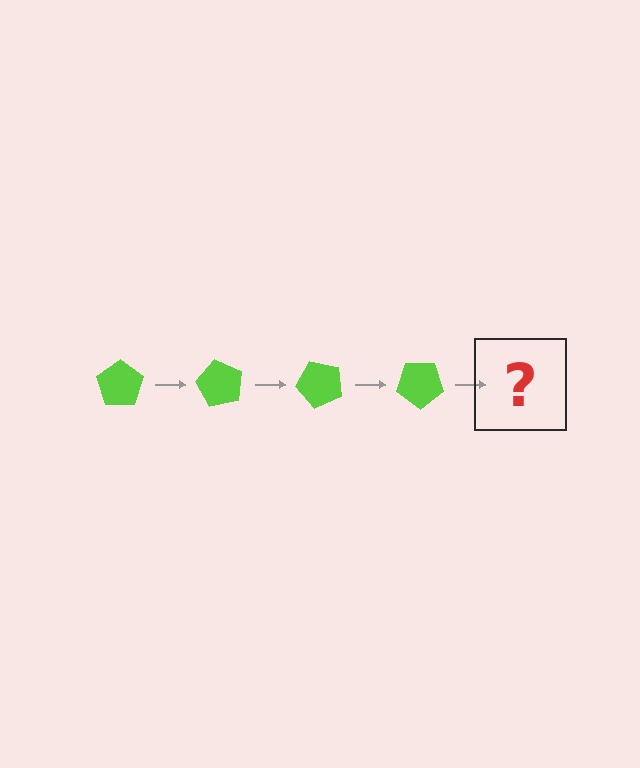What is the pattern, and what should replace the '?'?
The pattern is that the pentagon rotates 60 degrees each step. The '?' should be a lime pentagon rotated 240 degrees.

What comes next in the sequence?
The next element should be a lime pentagon rotated 240 degrees.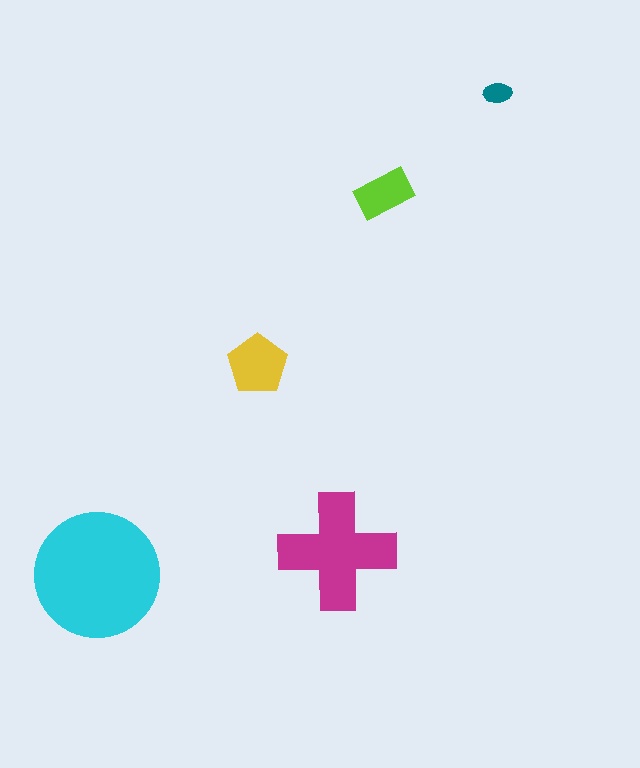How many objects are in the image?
There are 5 objects in the image.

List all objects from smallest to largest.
The teal ellipse, the lime rectangle, the yellow pentagon, the magenta cross, the cyan circle.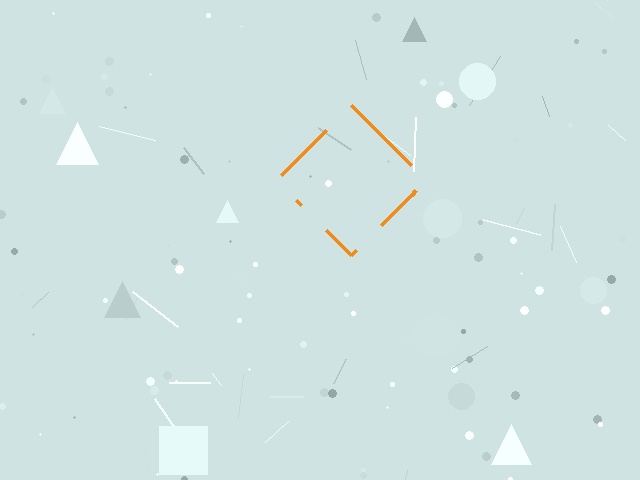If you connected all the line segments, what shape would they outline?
They would outline a diamond.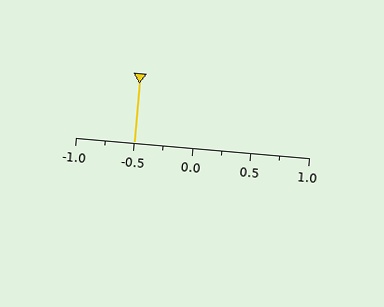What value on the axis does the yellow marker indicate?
The marker indicates approximately -0.5.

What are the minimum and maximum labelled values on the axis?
The axis runs from -1.0 to 1.0.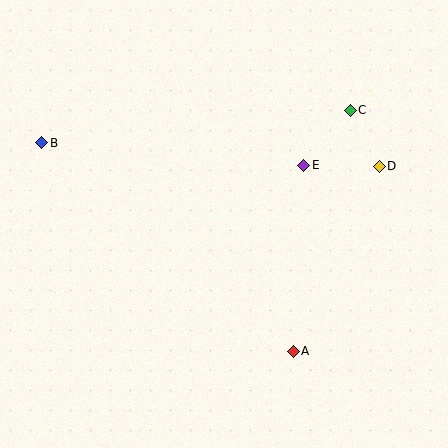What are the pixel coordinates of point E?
Point E is at (304, 165).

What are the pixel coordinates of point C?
Point C is at (350, 110).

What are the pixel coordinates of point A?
Point A is at (293, 351).